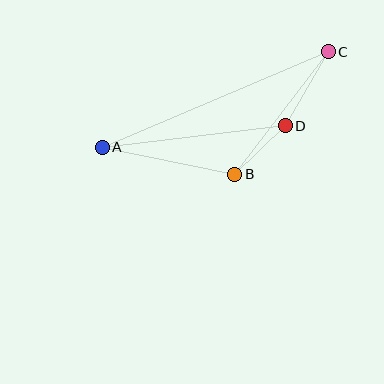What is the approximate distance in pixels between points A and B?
The distance between A and B is approximately 135 pixels.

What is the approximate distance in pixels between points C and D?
The distance between C and D is approximately 86 pixels.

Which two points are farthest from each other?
Points A and C are farthest from each other.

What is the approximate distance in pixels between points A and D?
The distance between A and D is approximately 184 pixels.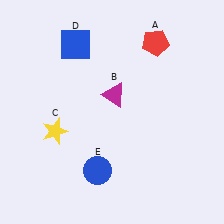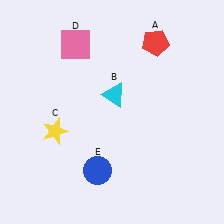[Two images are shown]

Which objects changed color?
B changed from magenta to cyan. D changed from blue to pink.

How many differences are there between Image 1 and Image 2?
There are 2 differences between the two images.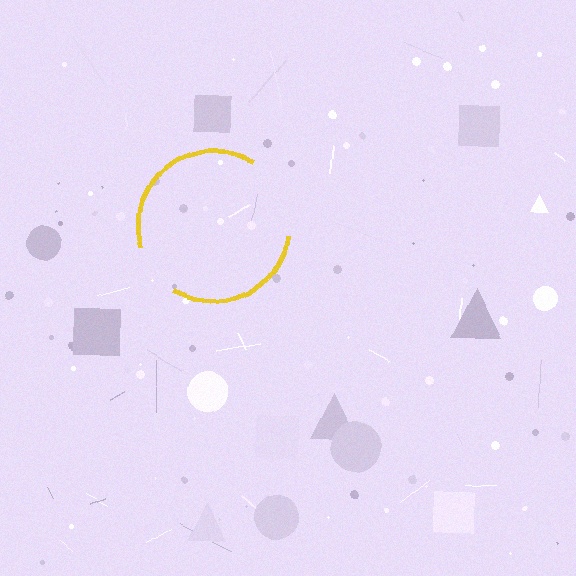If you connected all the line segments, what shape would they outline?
They would outline a circle.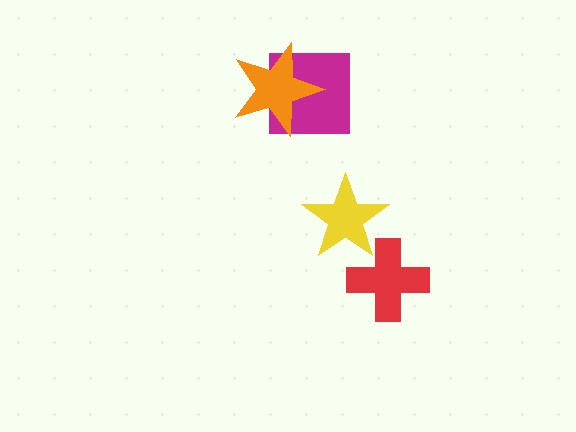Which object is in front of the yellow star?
The red cross is in front of the yellow star.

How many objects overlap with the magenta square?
1 object overlaps with the magenta square.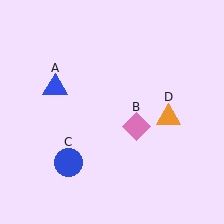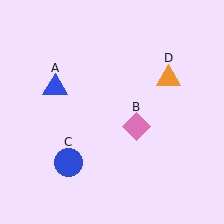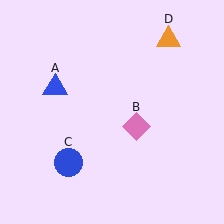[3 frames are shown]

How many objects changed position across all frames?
1 object changed position: orange triangle (object D).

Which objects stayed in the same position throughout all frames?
Blue triangle (object A) and pink diamond (object B) and blue circle (object C) remained stationary.